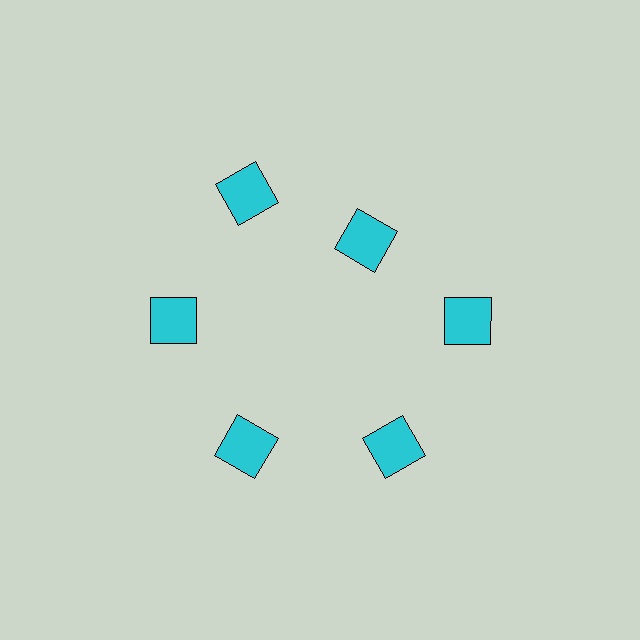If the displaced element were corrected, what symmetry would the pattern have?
It would have 6-fold rotational symmetry — the pattern would map onto itself every 60 degrees.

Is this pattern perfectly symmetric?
No. The 6 cyan squares are arranged in a ring, but one element near the 1 o'clock position is pulled inward toward the center, breaking the 6-fold rotational symmetry.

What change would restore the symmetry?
The symmetry would be restored by moving it outward, back onto the ring so that all 6 squares sit at equal angles and equal distance from the center.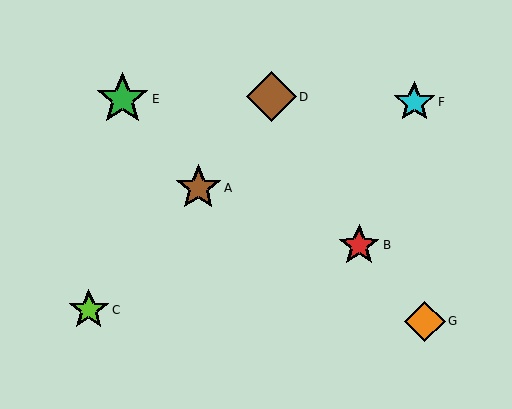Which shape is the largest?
The green star (labeled E) is the largest.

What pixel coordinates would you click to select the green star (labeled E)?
Click at (122, 99) to select the green star E.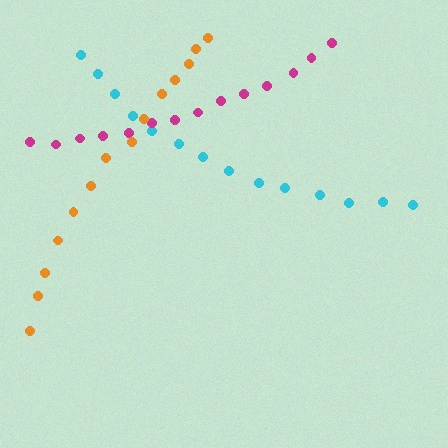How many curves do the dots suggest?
There are 3 distinct paths.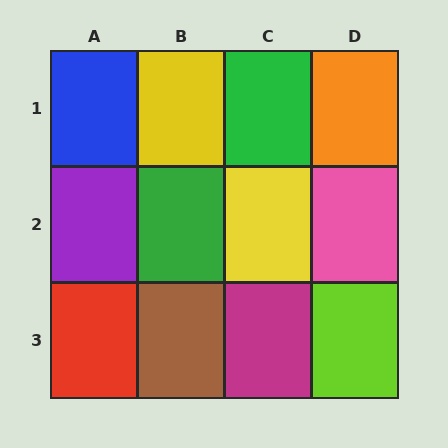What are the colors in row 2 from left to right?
Purple, green, yellow, pink.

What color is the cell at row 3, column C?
Magenta.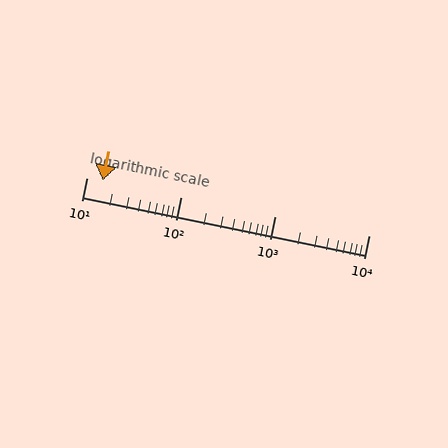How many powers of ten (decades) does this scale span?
The scale spans 3 decades, from 10 to 10000.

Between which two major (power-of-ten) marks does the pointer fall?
The pointer is between 10 and 100.